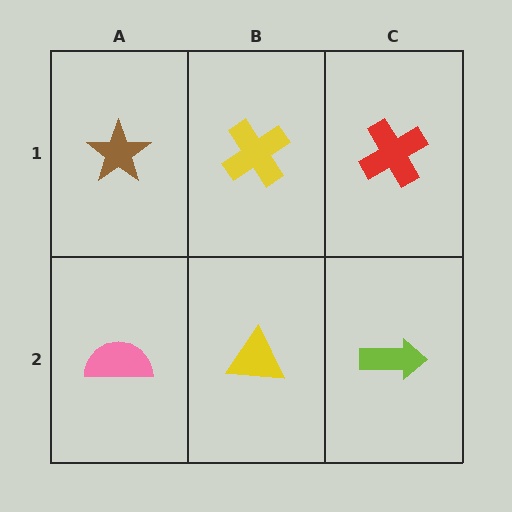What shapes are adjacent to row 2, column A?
A brown star (row 1, column A), a yellow triangle (row 2, column B).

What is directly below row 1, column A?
A pink semicircle.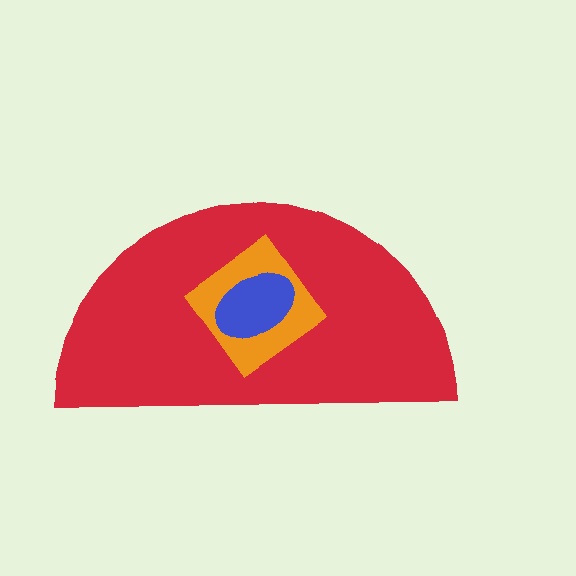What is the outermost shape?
The red semicircle.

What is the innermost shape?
The blue ellipse.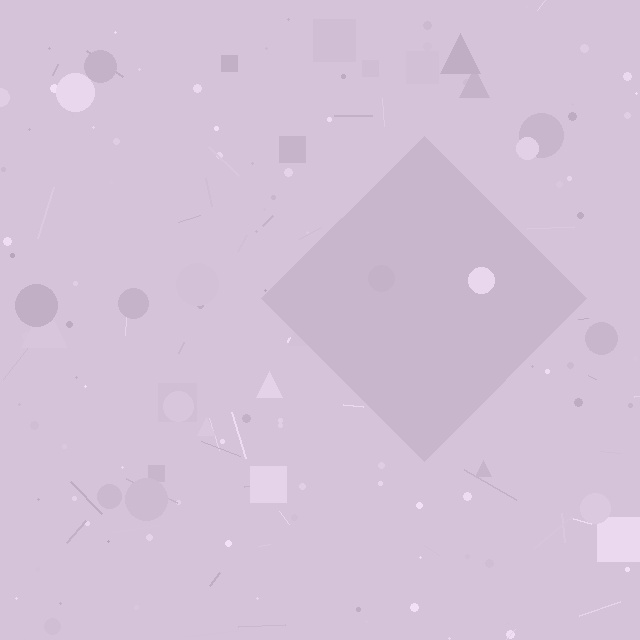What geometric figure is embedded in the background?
A diamond is embedded in the background.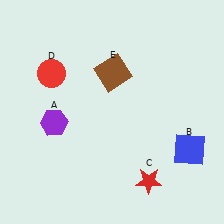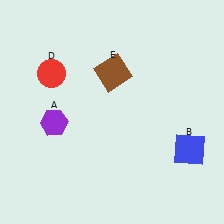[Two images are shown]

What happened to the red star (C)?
The red star (C) was removed in Image 2. It was in the bottom-right area of Image 1.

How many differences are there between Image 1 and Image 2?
There is 1 difference between the two images.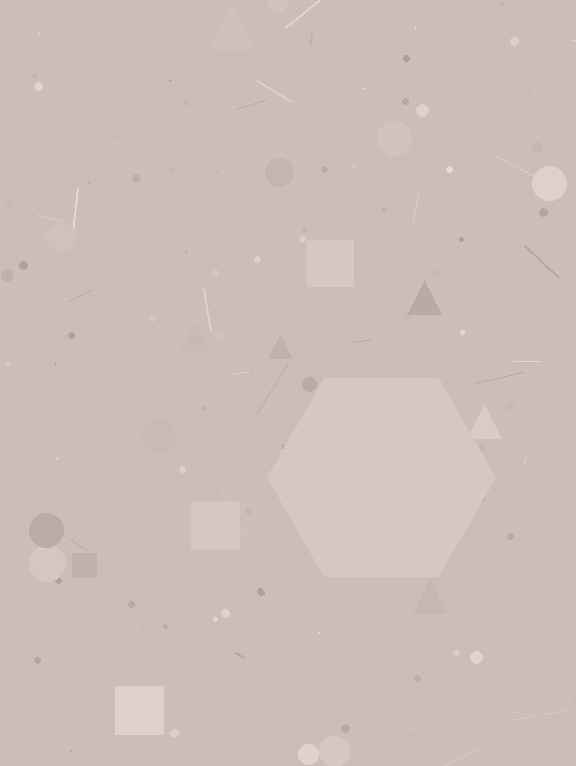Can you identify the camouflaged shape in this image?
The camouflaged shape is a hexagon.